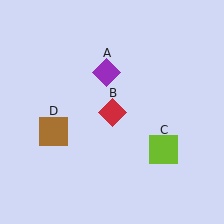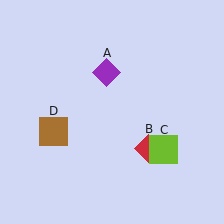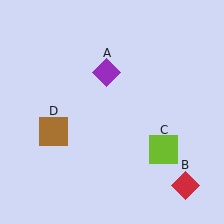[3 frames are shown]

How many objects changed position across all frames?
1 object changed position: red diamond (object B).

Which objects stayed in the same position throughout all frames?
Purple diamond (object A) and lime square (object C) and brown square (object D) remained stationary.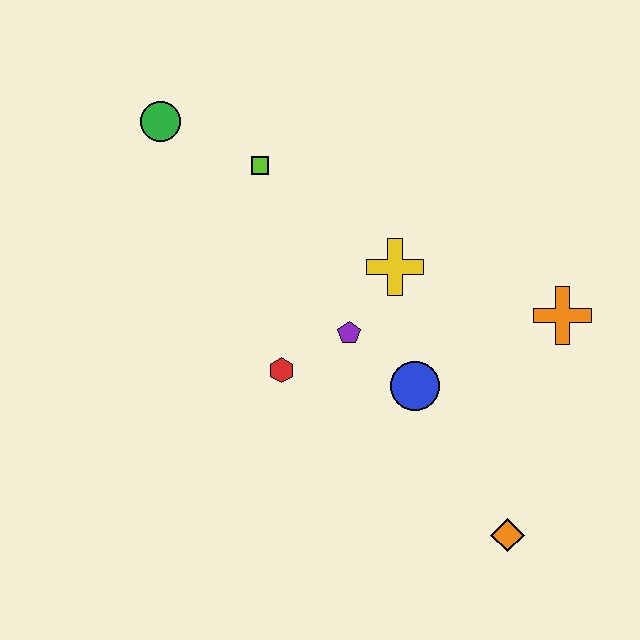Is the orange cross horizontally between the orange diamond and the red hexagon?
No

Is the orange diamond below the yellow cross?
Yes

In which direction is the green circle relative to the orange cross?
The green circle is to the left of the orange cross.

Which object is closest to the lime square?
The green circle is closest to the lime square.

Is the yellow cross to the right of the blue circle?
No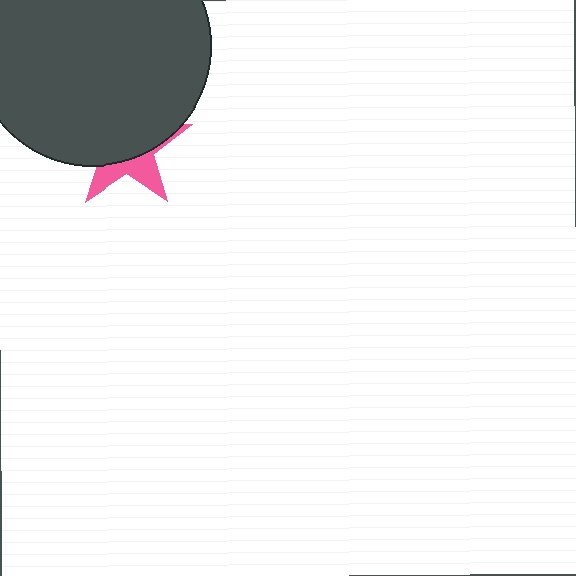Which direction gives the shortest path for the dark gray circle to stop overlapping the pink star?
Moving up gives the shortest separation.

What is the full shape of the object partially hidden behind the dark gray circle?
The partially hidden object is a pink star.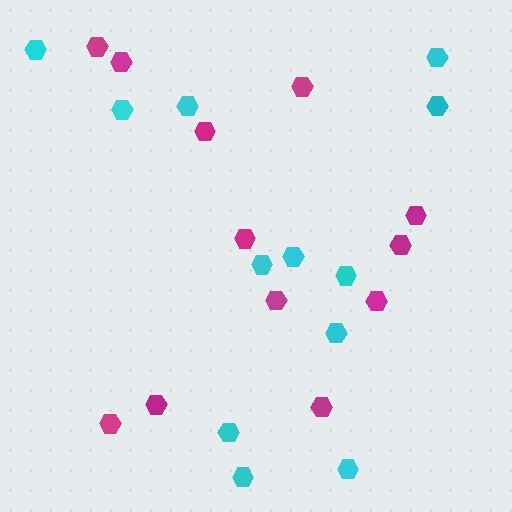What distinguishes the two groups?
There are 2 groups: one group of magenta hexagons (12) and one group of cyan hexagons (12).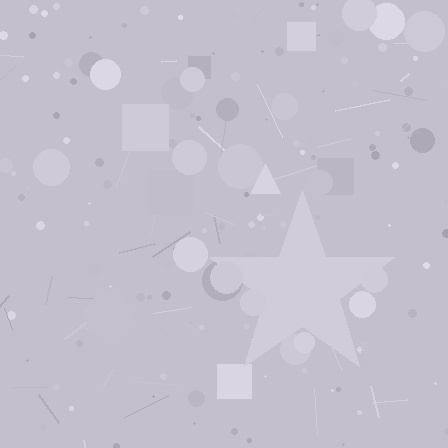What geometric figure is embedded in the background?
A star is embedded in the background.